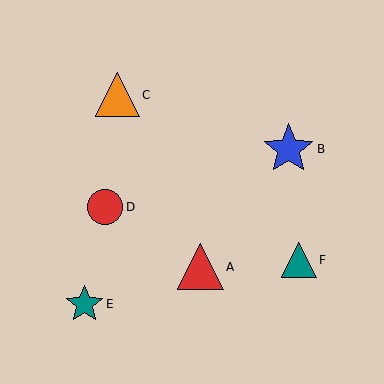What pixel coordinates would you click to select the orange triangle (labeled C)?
Click at (117, 95) to select the orange triangle C.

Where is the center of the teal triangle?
The center of the teal triangle is at (299, 260).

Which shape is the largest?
The blue star (labeled B) is the largest.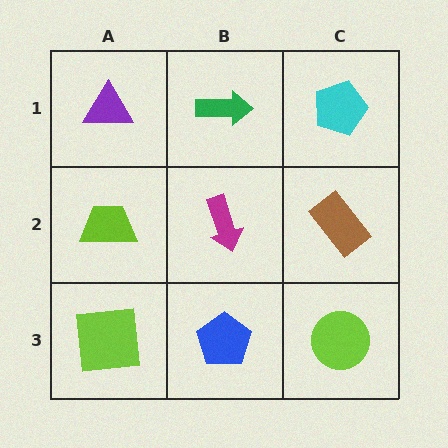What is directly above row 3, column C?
A brown rectangle.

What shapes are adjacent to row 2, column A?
A purple triangle (row 1, column A), a lime square (row 3, column A), a magenta arrow (row 2, column B).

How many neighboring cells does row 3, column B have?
3.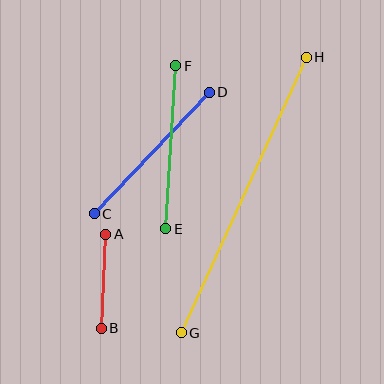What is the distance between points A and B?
The distance is approximately 94 pixels.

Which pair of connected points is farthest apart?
Points G and H are farthest apart.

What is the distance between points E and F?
The distance is approximately 163 pixels.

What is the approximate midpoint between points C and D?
The midpoint is at approximately (152, 153) pixels.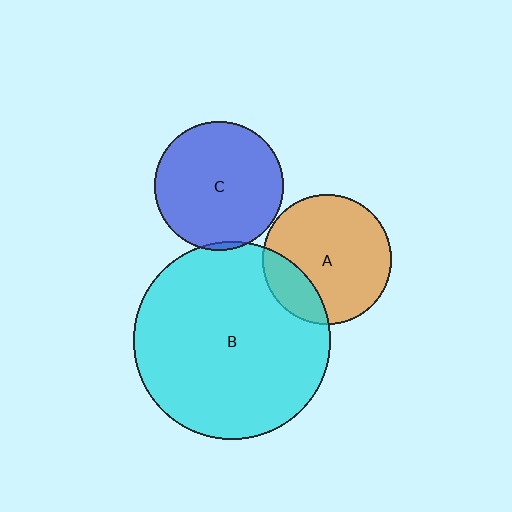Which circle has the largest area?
Circle B (cyan).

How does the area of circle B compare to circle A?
Approximately 2.3 times.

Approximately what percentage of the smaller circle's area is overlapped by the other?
Approximately 5%.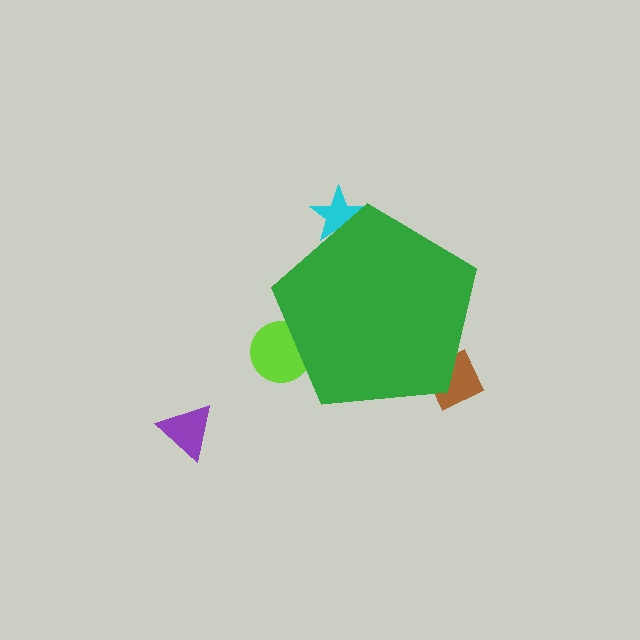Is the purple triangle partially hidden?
No, the purple triangle is fully visible.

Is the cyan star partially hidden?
Yes, the cyan star is partially hidden behind the green pentagon.